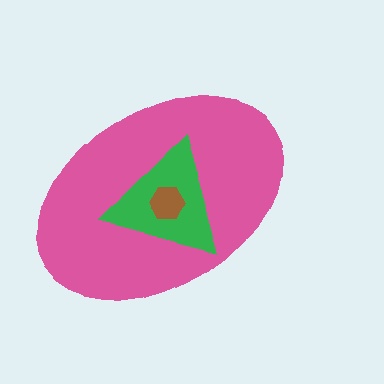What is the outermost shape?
The pink ellipse.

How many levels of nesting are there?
3.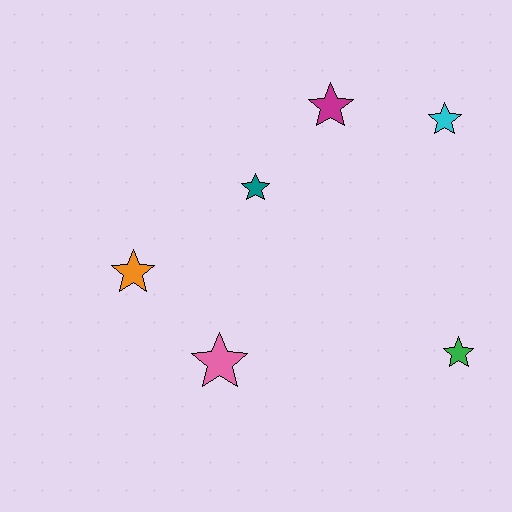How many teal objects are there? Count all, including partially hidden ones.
There is 1 teal object.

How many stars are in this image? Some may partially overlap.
There are 6 stars.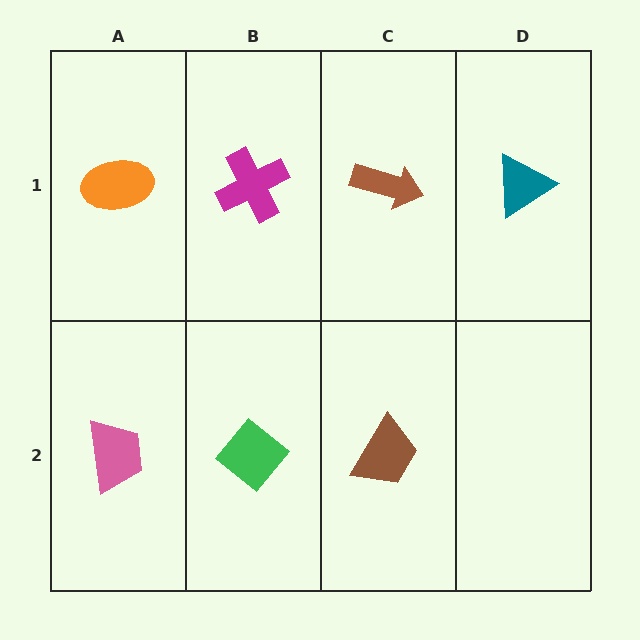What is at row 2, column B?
A green diamond.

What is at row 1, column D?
A teal triangle.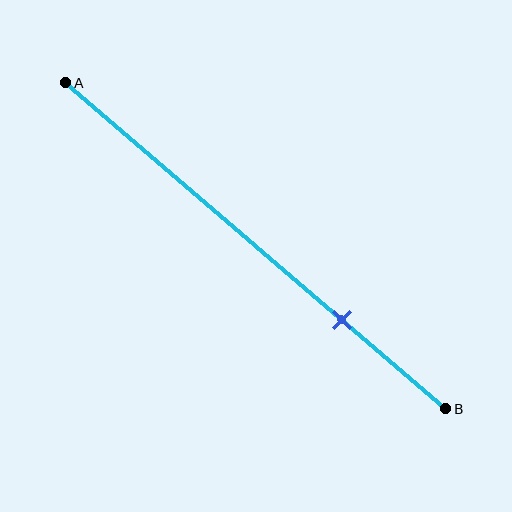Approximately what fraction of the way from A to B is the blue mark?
The blue mark is approximately 75% of the way from A to B.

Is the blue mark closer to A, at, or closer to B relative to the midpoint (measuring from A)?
The blue mark is closer to point B than the midpoint of segment AB.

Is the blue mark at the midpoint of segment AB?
No, the mark is at about 75% from A, not at the 50% midpoint.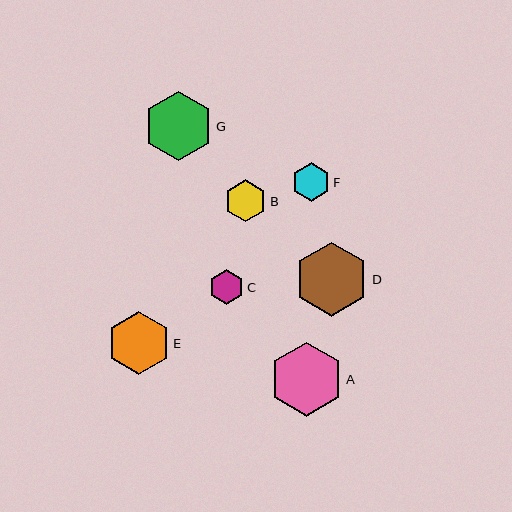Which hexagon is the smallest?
Hexagon C is the smallest with a size of approximately 35 pixels.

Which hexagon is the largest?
Hexagon D is the largest with a size of approximately 74 pixels.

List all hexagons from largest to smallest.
From largest to smallest: D, A, G, E, B, F, C.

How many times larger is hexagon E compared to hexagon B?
Hexagon E is approximately 1.5 times the size of hexagon B.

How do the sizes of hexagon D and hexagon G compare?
Hexagon D and hexagon G are approximately the same size.